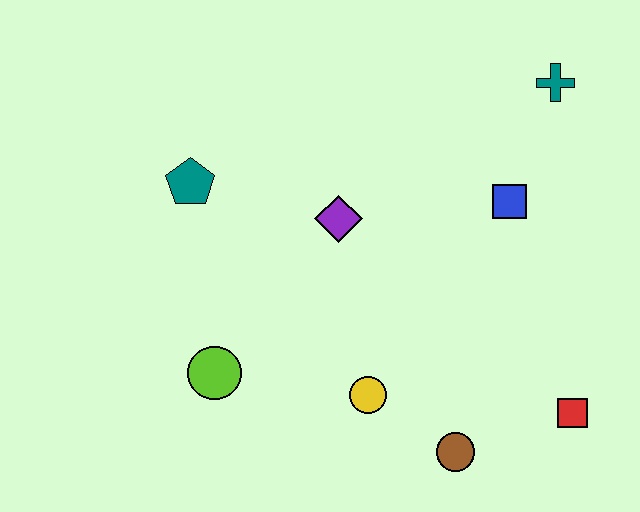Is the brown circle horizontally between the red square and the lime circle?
Yes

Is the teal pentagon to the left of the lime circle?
Yes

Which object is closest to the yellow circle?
The brown circle is closest to the yellow circle.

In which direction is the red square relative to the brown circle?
The red square is to the right of the brown circle.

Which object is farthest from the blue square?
The lime circle is farthest from the blue square.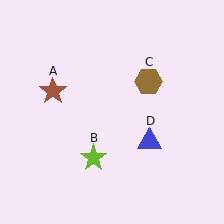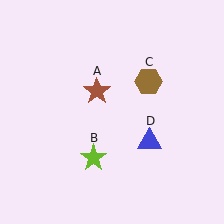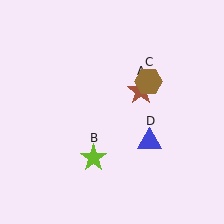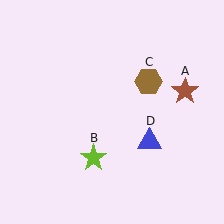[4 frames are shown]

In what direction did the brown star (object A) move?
The brown star (object A) moved right.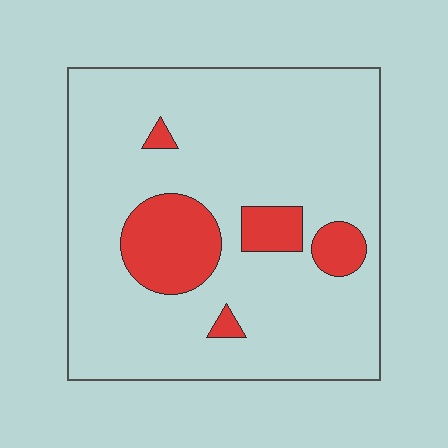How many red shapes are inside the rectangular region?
5.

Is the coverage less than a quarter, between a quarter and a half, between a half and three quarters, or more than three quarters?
Less than a quarter.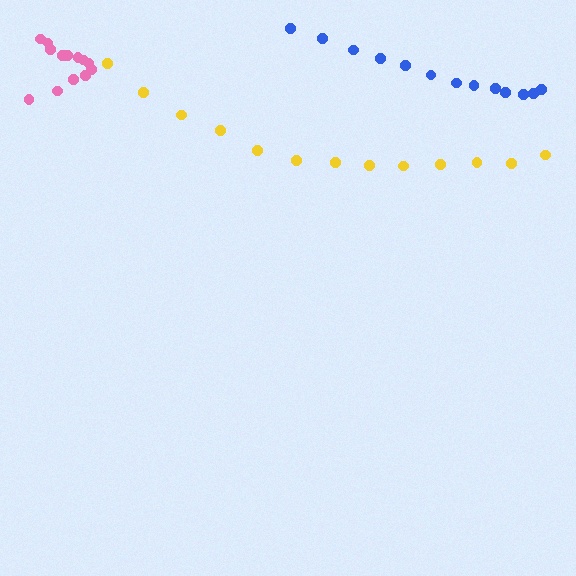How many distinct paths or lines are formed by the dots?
There are 3 distinct paths.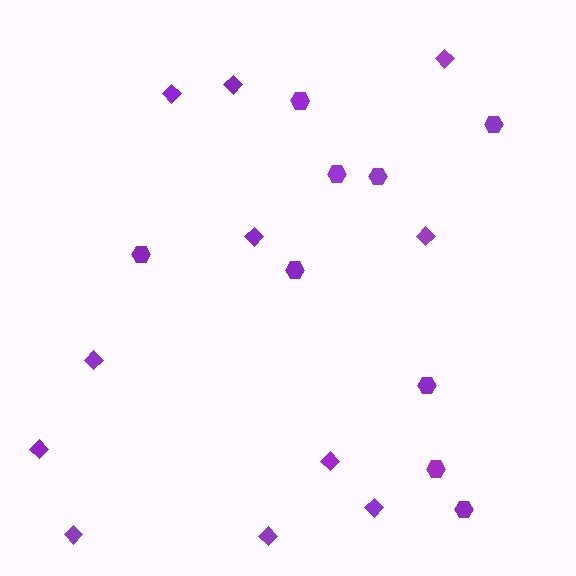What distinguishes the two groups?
There are 2 groups: one group of hexagons (9) and one group of diamonds (11).